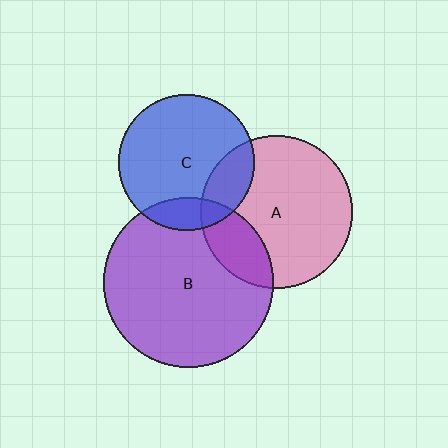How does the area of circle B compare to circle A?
Approximately 1.2 times.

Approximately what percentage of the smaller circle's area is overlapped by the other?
Approximately 20%.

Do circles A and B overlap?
Yes.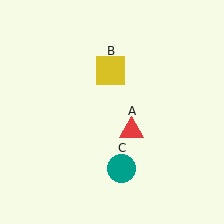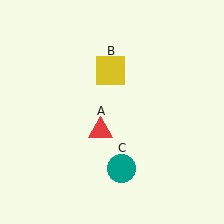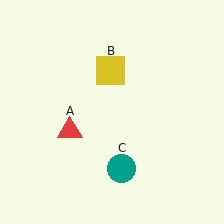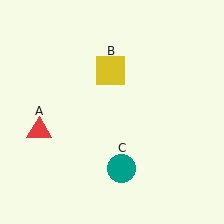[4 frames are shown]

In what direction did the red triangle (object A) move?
The red triangle (object A) moved left.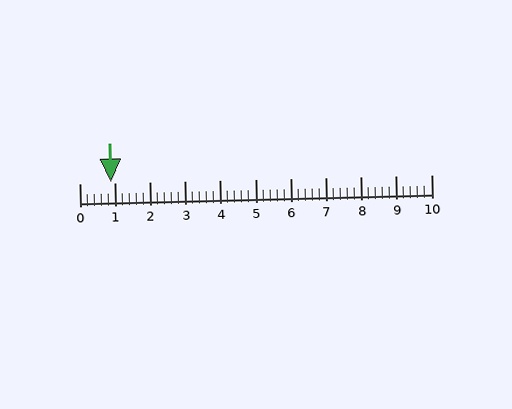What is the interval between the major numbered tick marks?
The major tick marks are spaced 1 units apart.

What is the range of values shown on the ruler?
The ruler shows values from 0 to 10.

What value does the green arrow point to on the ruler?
The green arrow points to approximately 0.9.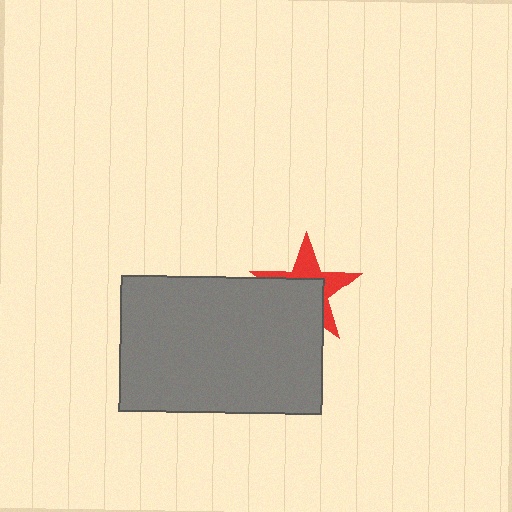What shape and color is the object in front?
The object in front is a gray rectangle.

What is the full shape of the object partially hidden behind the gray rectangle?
The partially hidden object is a red star.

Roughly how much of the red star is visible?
A small part of it is visible (roughly 45%).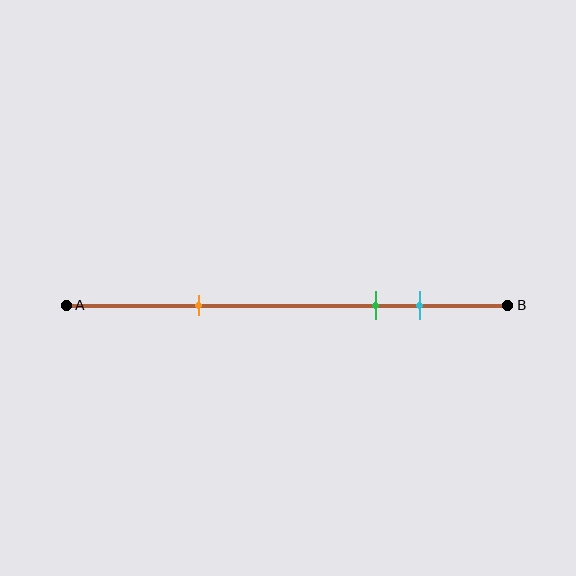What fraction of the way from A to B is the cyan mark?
The cyan mark is approximately 80% (0.8) of the way from A to B.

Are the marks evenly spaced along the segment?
No, the marks are not evenly spaced.